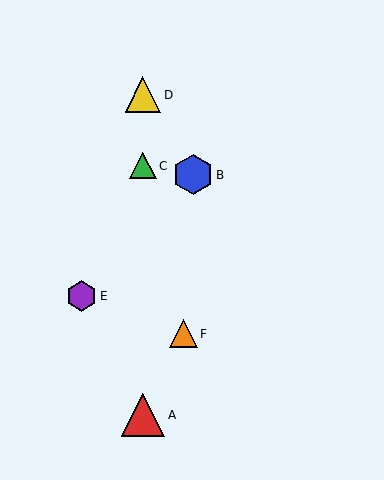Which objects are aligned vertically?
Objects A, C, D are aligned vertically.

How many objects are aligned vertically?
3 objects (A, C, D) are aligned vertically.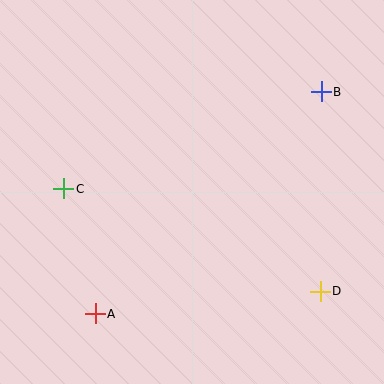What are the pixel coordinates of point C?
Point C is at (64, 189).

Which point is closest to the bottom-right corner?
Point D is closest to the bottom-right corner.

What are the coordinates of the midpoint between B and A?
The midpoint between B and A is at (208, 203).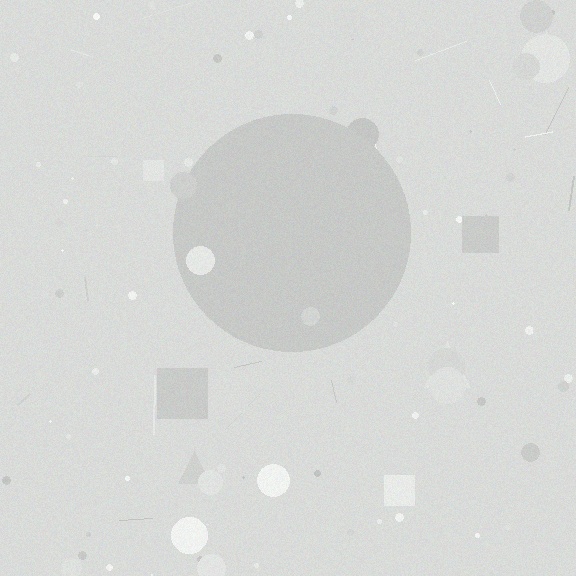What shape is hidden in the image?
A circle is hidden in the image.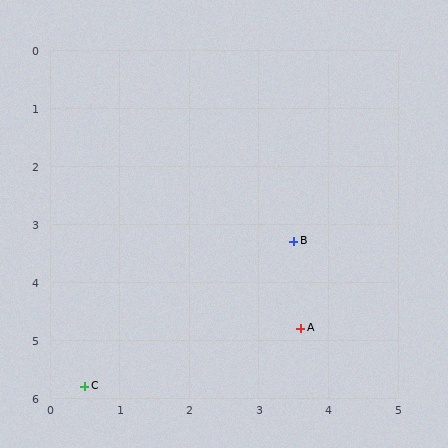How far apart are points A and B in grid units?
Points A and B are about 1.5 grid units apart.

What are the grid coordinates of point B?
Point B is at approximately (3.5, 3.3).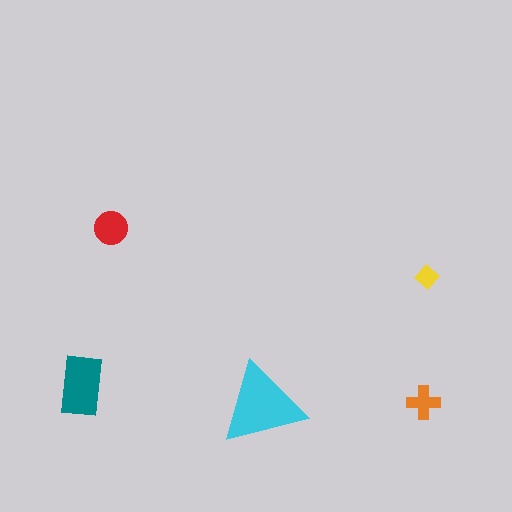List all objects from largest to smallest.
The cyan triangle, the teal rectangle, the red circle, the orange cross, the yellow diamond.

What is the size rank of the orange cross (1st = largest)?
4th.